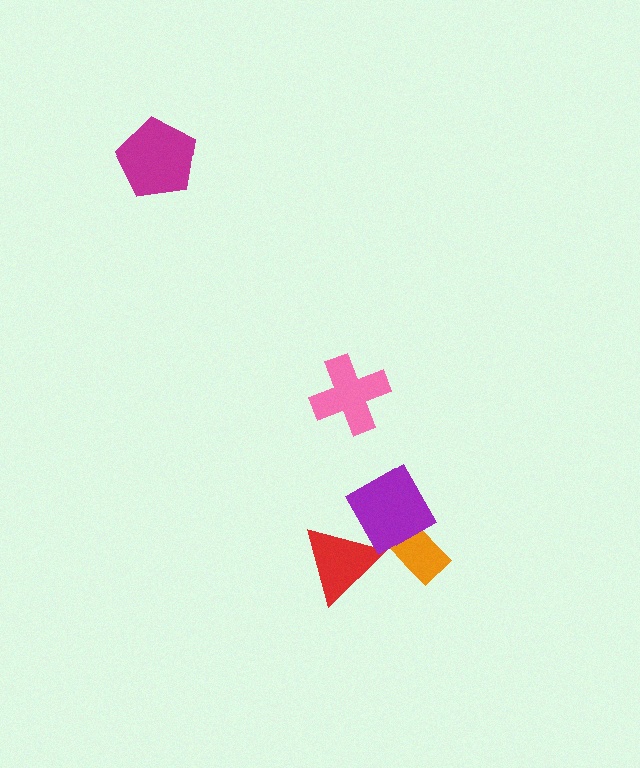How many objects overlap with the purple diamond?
2 objects overlap with the purple diamond.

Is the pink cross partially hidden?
No, no other shape covers it.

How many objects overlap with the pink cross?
0 objects overlap with the pink cross.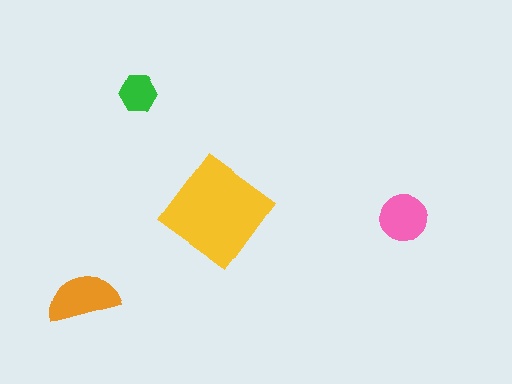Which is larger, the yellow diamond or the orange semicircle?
The yellow diamond.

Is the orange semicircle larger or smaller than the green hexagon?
Larger.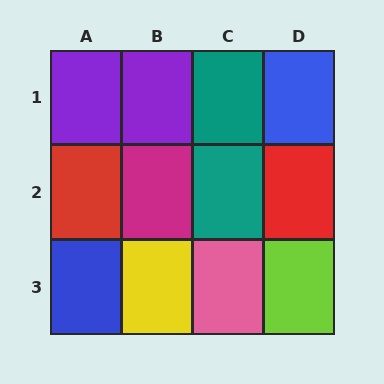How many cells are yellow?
1 cell is yellow.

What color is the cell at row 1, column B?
Purple.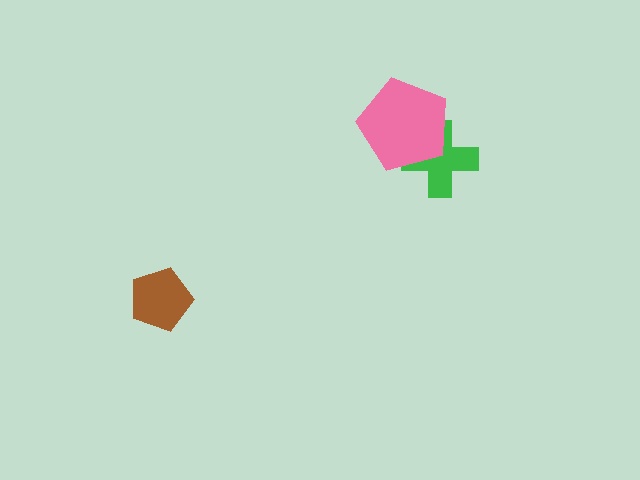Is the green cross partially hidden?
Yes, it is partially covered by another shape.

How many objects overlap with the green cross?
1 object overlaps with the green cross.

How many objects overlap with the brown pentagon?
0 objects overlap with the brown pentagon.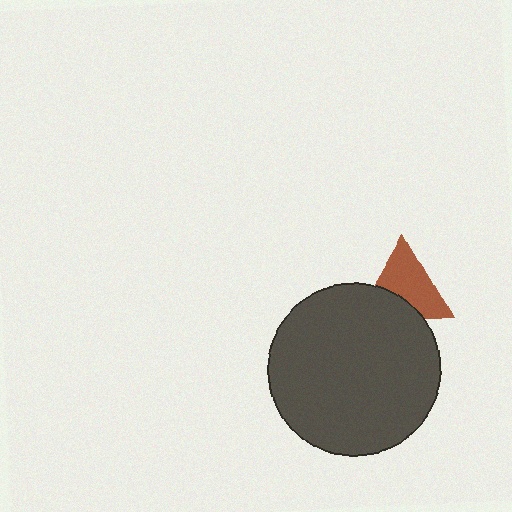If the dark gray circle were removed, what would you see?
You would see the complete brown triangle.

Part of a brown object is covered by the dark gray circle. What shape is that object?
It is a triangle.